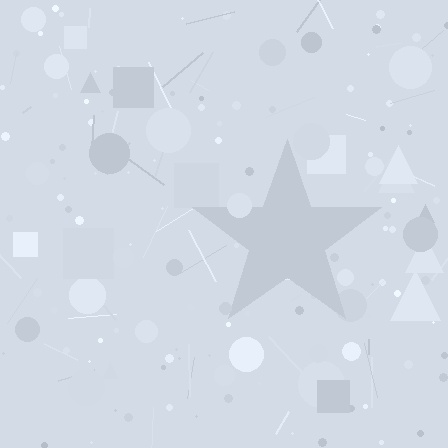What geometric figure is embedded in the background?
A star is embedded in the background.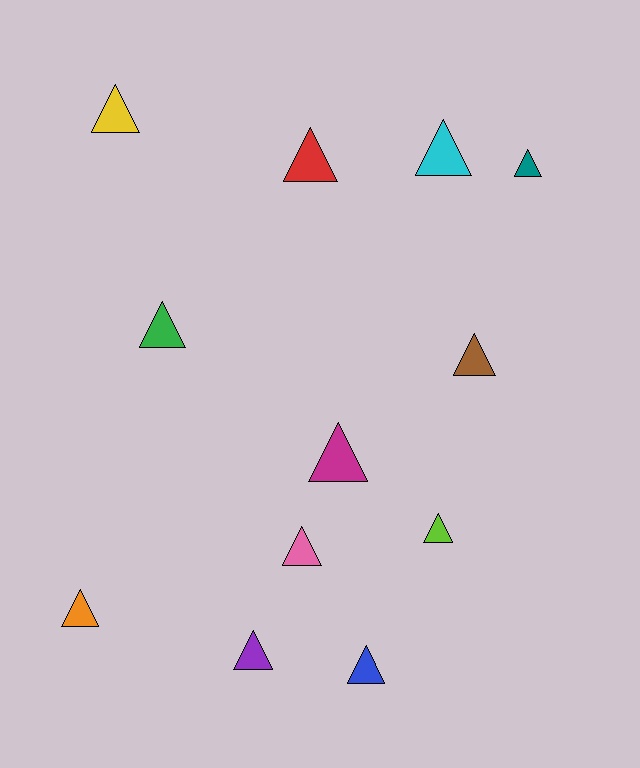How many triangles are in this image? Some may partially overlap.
There are 12 triangles.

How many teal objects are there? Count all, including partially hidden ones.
There is 1 teal object.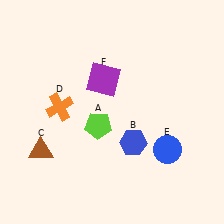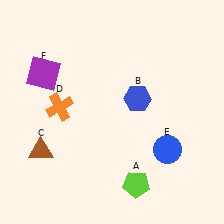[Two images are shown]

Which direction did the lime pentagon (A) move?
The lime pentagon (A) moved down.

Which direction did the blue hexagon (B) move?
The blue hexagon (B) moved up.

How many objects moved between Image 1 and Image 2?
3 objects moved between the two images.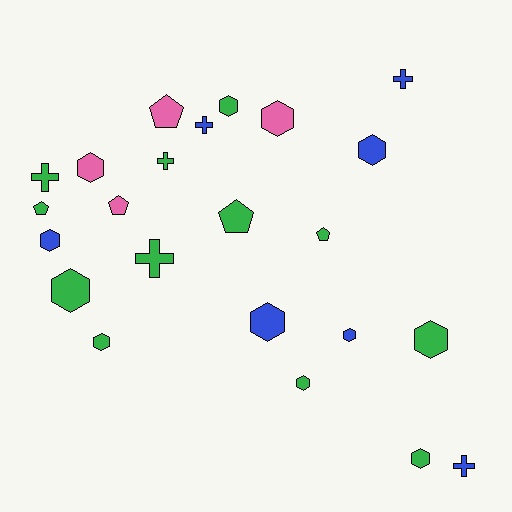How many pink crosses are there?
There are no pink crosses.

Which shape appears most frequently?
Hexagon, with 12 objects.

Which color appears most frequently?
Green, with 12 objects.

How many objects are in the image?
There are 23 objects.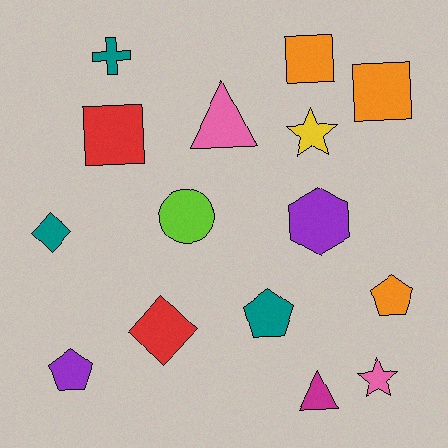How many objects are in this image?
There are 15 objects.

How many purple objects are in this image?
There are 2 purple objects.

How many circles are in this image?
There is 1 circle.